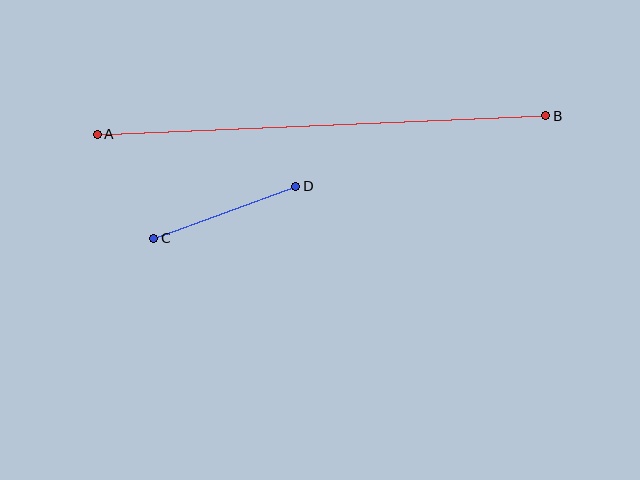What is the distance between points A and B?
The distance is approximately 449 pixels.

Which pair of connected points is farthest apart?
Points A and B are farthest apart.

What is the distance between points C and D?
The distance is approximately 151 pixels.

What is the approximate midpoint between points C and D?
The midpoint is at approximately (225, 212) pixels.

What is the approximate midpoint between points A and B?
The midpoint is at approximately (322, 125) pixels.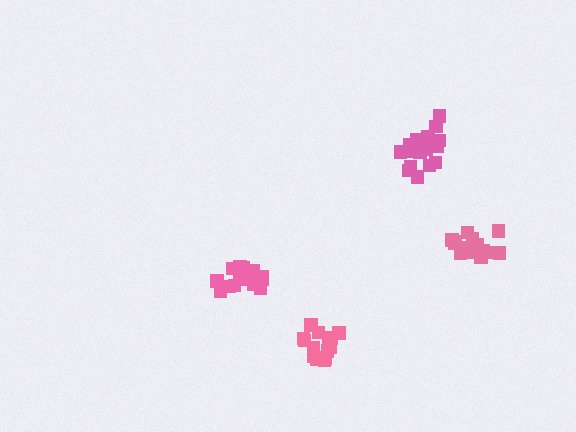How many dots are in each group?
Group 1: 19 dots, Group 2: 20 dots, Group 3: 17 dots, Group 4: 15 dots (71 total).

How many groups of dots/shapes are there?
There are 4 groups.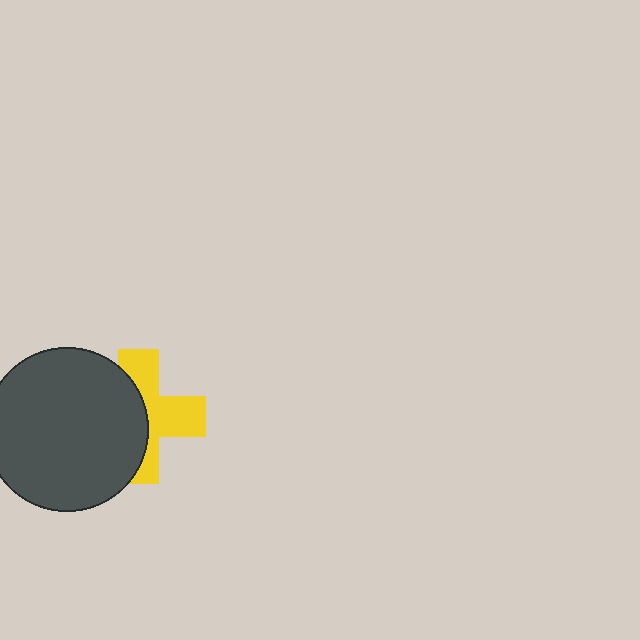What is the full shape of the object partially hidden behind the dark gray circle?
The partially hidden object is a yellow cross.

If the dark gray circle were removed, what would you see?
You would see the complete yellow cross.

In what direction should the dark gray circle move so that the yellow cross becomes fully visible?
The dark gray circle should move left. That is the shortest direction to clear the overlap and leave the yellow cross fully visible.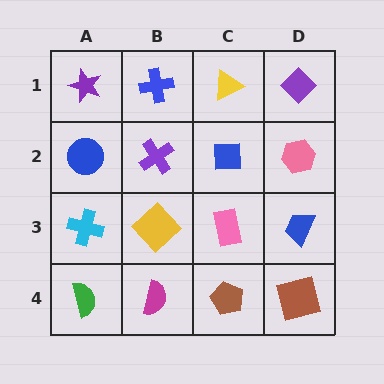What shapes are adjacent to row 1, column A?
A blue circle (row 2, column A), a blue cross (row 1, column B).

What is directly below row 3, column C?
A brown pentagon.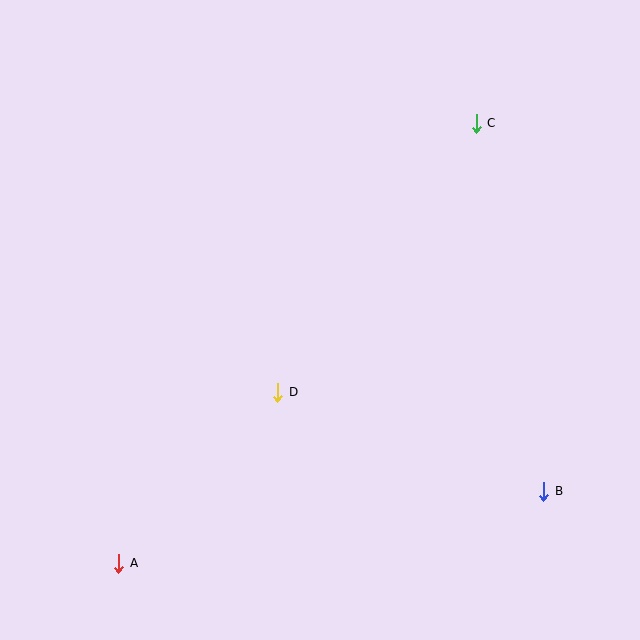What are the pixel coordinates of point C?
Point C is at (476, 123).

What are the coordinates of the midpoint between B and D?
The midpoint between B and D is at (411, 442).